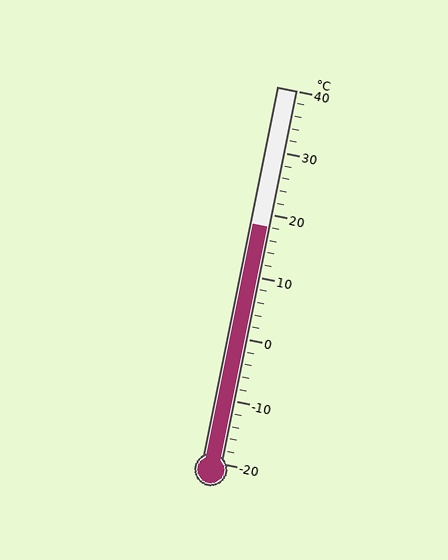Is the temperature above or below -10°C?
The temperature is above -10°C.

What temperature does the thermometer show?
The thermometer shows approximately 18°C.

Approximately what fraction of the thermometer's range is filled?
The thermometer is filled to approximately 65% of its range.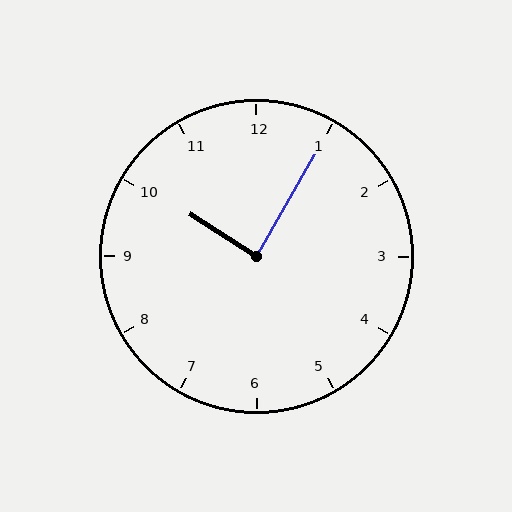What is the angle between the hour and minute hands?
Approximately 88 degrees.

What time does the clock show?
10:05.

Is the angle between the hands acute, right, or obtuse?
It is right.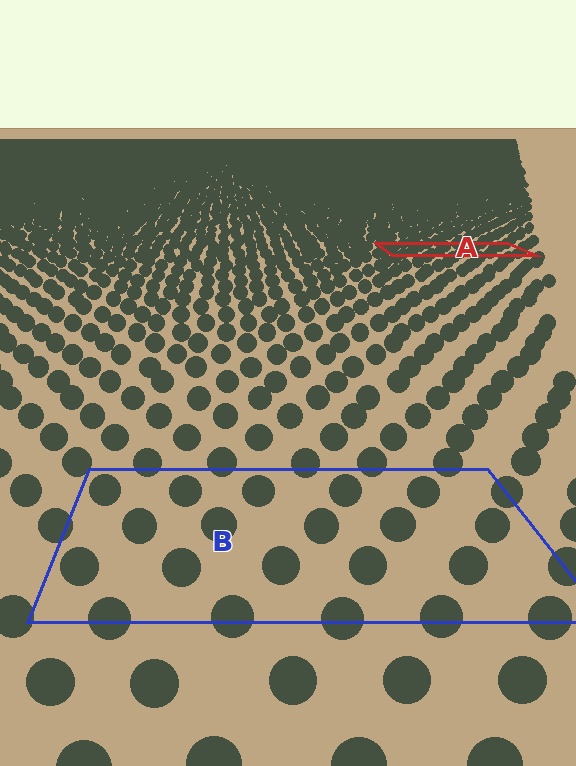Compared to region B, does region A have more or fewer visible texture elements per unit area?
Region A has more texture elements per unit area — they are packed more densely because it is farther away.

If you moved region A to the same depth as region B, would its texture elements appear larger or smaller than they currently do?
They would appear larger. At a closer depth, the same texture elements are projected at a bigger on-screen size.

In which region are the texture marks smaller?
The texture marks are smaller in region A, because it is farther away.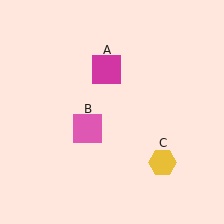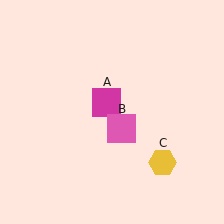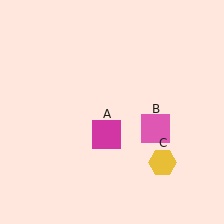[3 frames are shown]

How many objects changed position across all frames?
2 objects changed position: magenta square (object A), pink square (object B).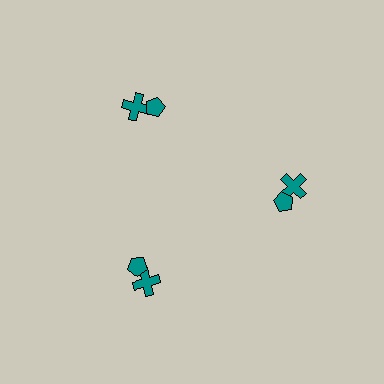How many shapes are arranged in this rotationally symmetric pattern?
There are 6 shapes, arranged in 3 groups of 2.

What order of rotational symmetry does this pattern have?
This pattern has 3-fold rotational symmetry.